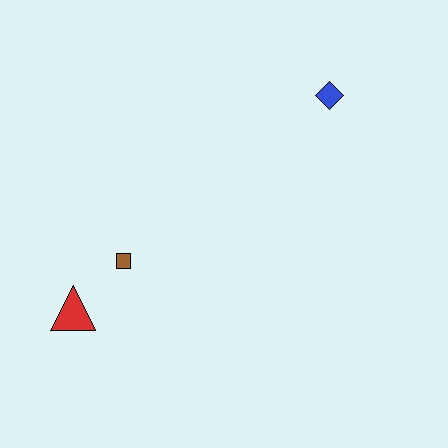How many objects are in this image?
There are 3 objects.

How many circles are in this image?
There are no circles.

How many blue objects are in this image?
There is 1 blue object.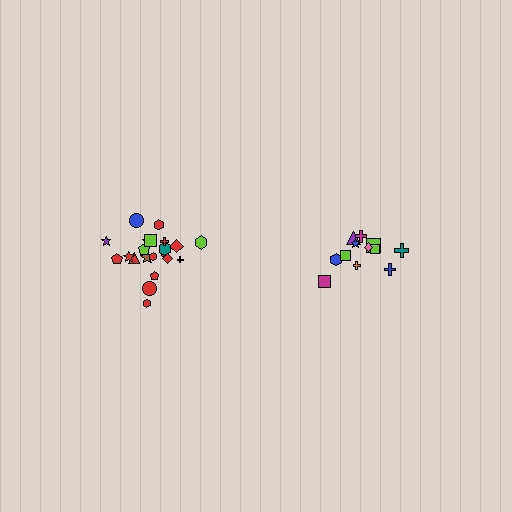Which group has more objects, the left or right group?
The left group.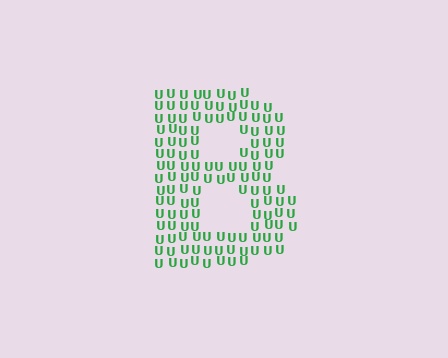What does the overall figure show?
The overall figure shows the letter B.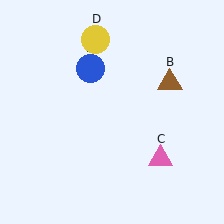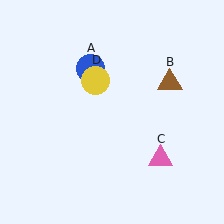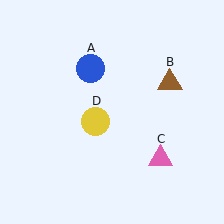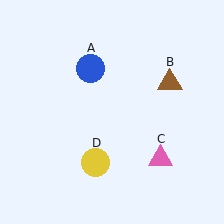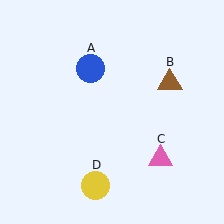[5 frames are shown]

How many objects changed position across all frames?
1 object changed position: yellow circle (object D).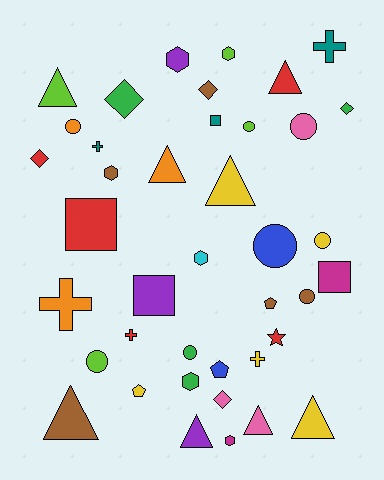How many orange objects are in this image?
There are 3 orange objects.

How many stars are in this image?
There is 1 star.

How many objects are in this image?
There are 40 objects.